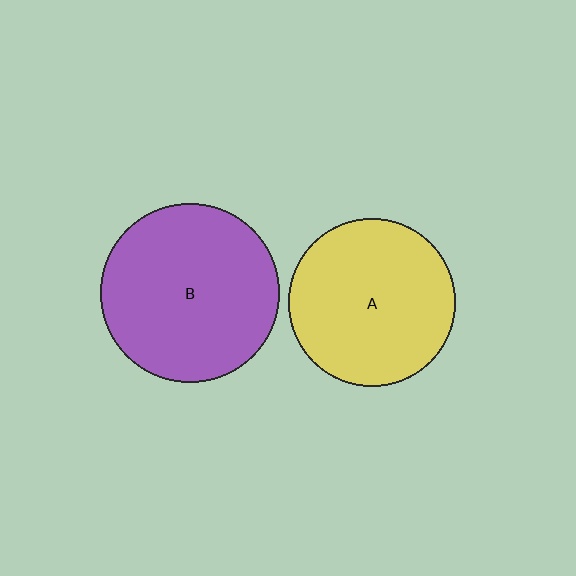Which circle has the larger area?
Circle B (purple).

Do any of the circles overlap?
No, none of the circles overlap.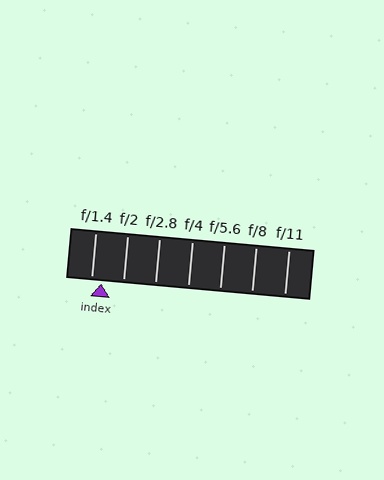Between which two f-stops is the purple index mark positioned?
The index mark is between f/1.4 and f/2.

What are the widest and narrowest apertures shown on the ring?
The widest aperture shown is f/1.4 and the narrowest is f/11.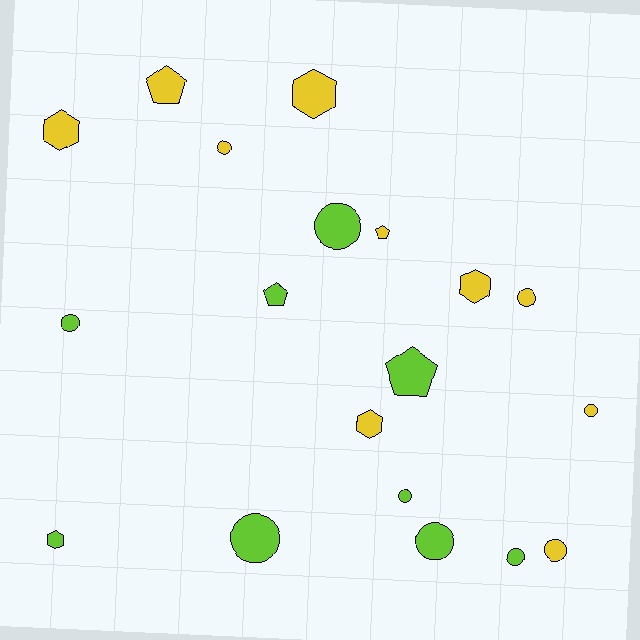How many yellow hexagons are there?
There are 4 yellow hexagons.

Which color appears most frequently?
Yellow, with 10 objects.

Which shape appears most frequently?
Circle, with 10 objects.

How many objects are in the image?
There are 19 objects.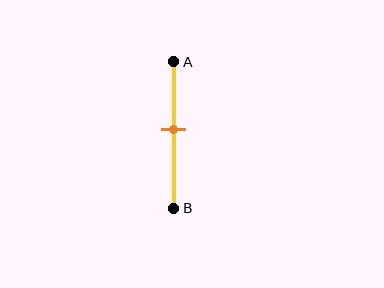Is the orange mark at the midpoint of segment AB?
No, the mark is at about 45% from A, not at the 50% midpoint.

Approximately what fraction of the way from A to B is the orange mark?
The orange mark is approximately 45% of the way from A to B.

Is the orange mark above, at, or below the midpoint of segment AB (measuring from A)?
The orange mark is above the midpoint of segment AB.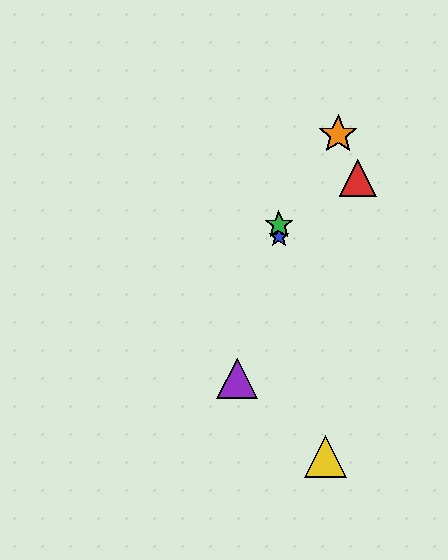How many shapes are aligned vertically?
2 shapes (the blue star, the green star) are aligned vertically.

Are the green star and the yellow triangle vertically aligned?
No, the green star is at x≈279 and the yellow triangle is at x≈325.